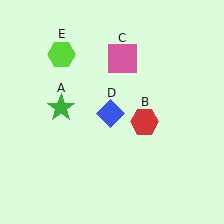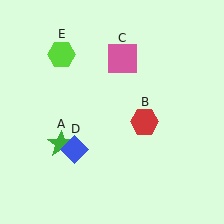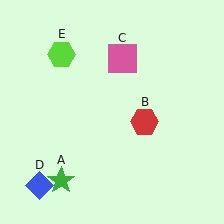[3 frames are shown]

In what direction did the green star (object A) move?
The green star (object A) moved down.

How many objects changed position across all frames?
2 objects changed position: green star (object A), blue diamond (object D).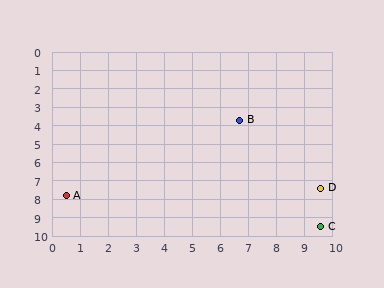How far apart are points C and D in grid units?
Points C and D are about 2.1 grid units apart.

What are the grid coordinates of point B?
Point B is at approximately (6.7, 3.7).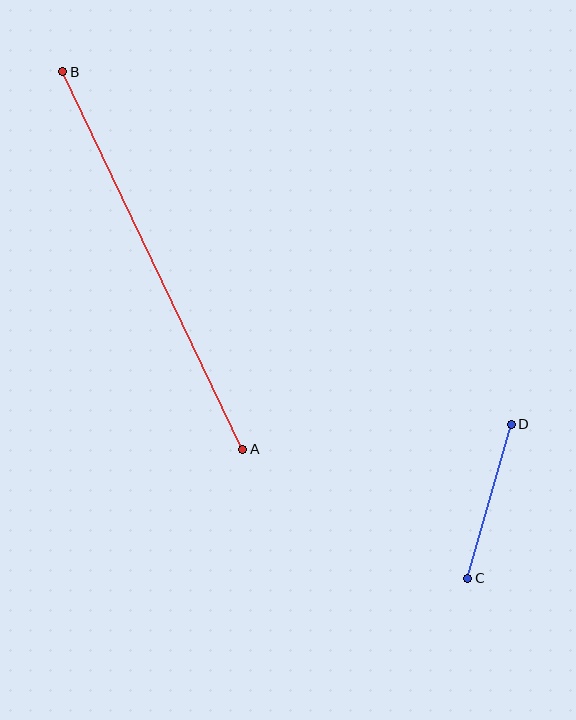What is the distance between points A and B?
The distance is approximately 418 pixels.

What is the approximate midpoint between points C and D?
The midpoint is at approximately (489, 501) pixels.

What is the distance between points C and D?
The distance is approximately 160 pixels.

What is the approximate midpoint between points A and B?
The midpoint is at approximately (153, 260) pixels.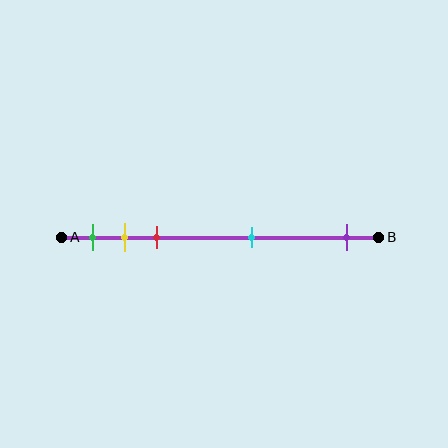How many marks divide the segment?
There are 5 marks dividing the segment.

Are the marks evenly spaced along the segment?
No, the marks are not evenly spaced.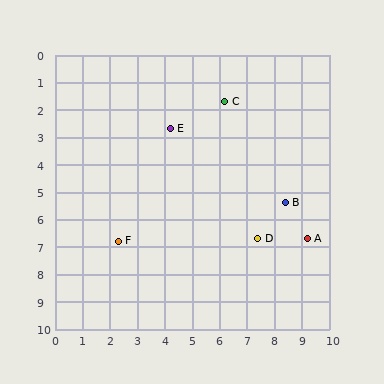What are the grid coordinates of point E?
Point E is at approximately (4.2, 2.7).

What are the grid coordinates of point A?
Point A is at approximately (9.2, 6.7).